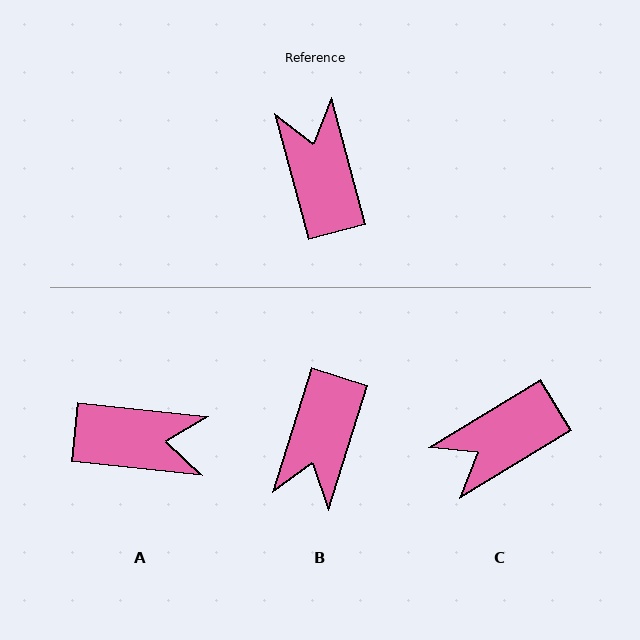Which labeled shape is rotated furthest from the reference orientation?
B, about 147 degrees away.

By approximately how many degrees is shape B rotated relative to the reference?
Approximately 147 degrees counter-clockwise.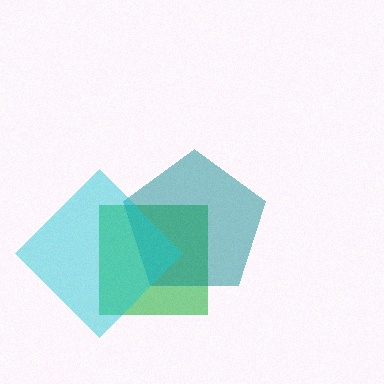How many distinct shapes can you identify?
There are 3 distinct shapes: a green square, a teal pentagon, a cyan diamond.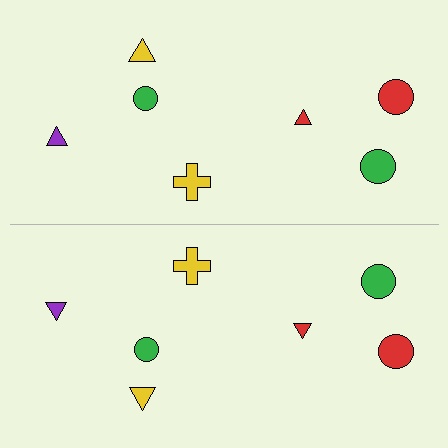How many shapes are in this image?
There are 14 shapes in this image.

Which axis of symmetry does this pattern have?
The pattern has a horizontal axis of symmetry running through the center of the image.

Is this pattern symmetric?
Yes, this pattern has bilateral (reflection) symmetry.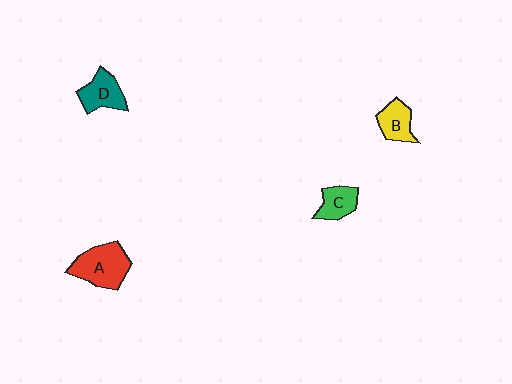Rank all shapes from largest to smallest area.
From largest to smallest: A (red), D (teal), B (yellow), C (green).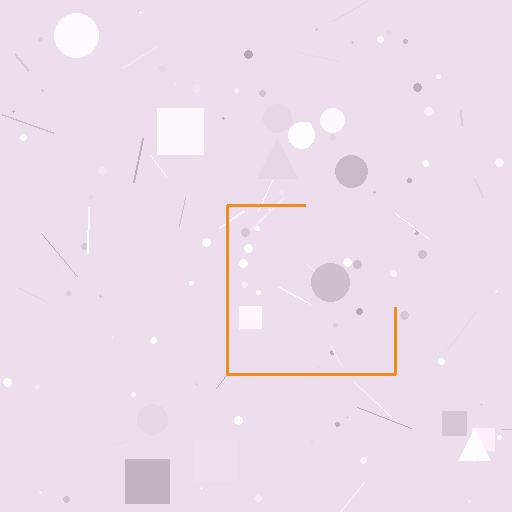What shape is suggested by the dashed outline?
The dashed outline suggests a square.